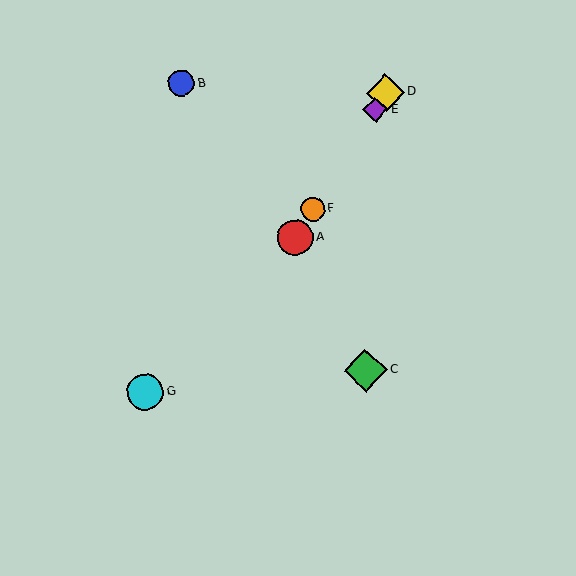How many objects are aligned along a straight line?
4 objects (A, D, E, F) are aligned along a straight line.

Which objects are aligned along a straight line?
Objects A, D, E, F are aligned along a straight line.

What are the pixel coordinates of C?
Object C is at (366, 370).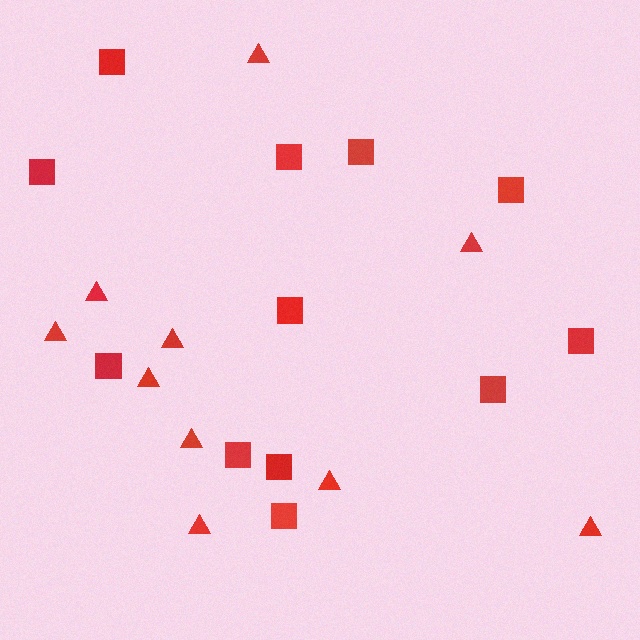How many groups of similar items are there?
There are 2 groups: one group of triangles (10) and one group of squares (12).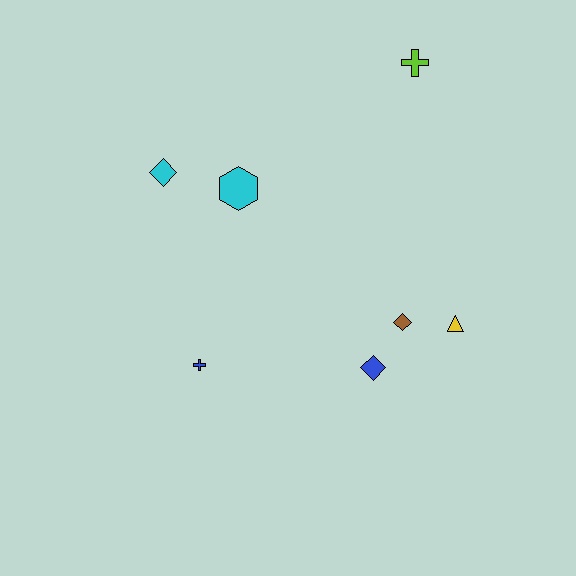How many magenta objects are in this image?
There are no magenta objects.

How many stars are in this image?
There are no stars.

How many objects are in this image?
There are 7 objects.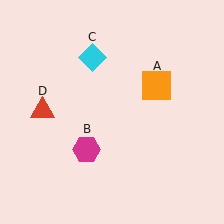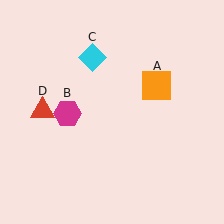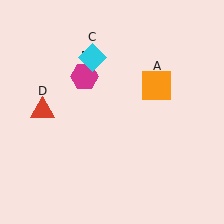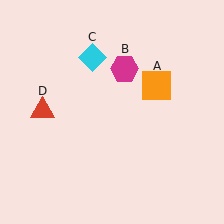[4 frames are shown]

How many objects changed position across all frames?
1 object changed position: magenta hexagon (object B).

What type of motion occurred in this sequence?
The magenta hexagon (object B) rotated clockwise around the center of the scene.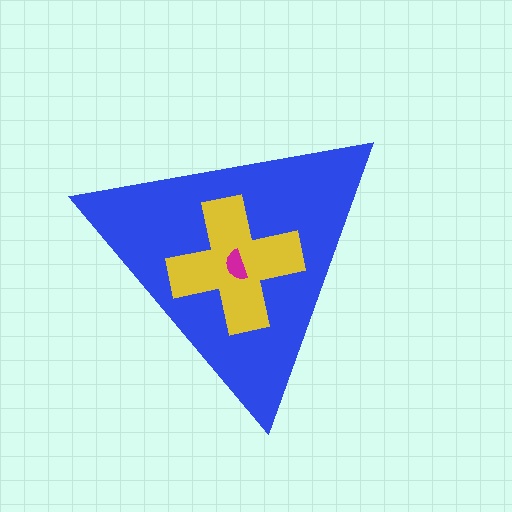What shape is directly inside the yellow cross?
The magenta semicircle.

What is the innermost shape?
The magenta semicircle.